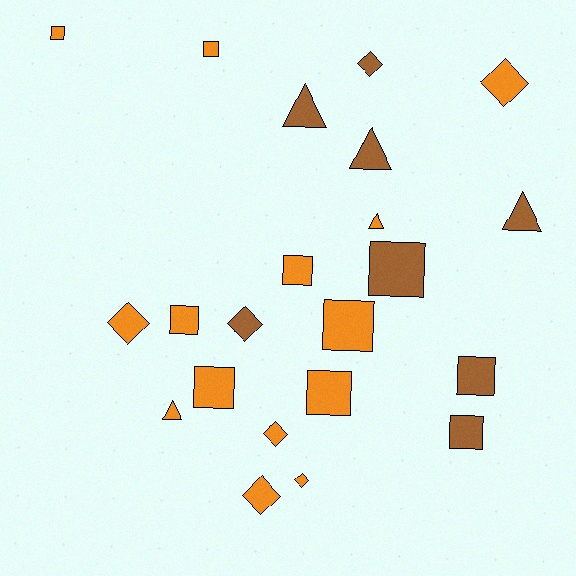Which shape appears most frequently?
Square, with 10 objects.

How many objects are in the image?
There are 22 objects.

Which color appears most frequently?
Orange, with 14 objects.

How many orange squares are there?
There are 7 orange squares.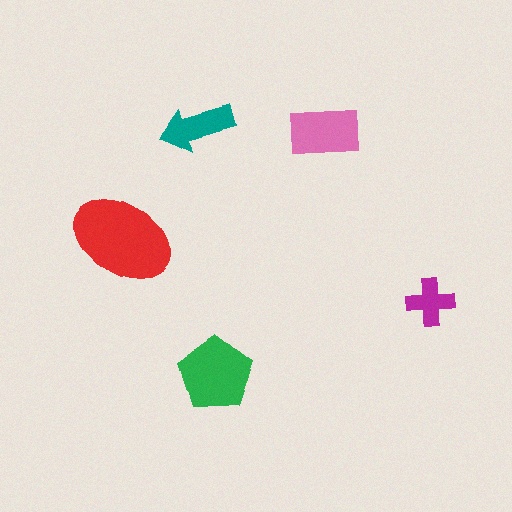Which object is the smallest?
The magenta cross.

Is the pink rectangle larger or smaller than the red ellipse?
Smaller.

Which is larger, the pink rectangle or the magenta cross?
The pink rectangle.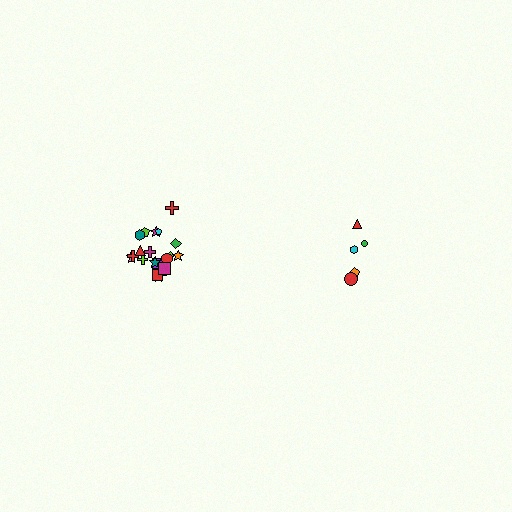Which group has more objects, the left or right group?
The left group.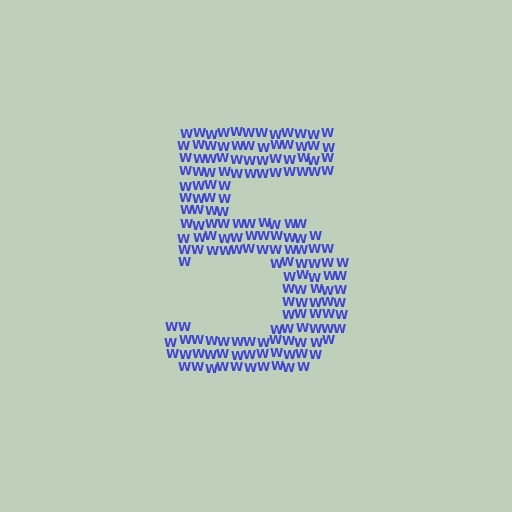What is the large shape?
The large shape is the digit 5.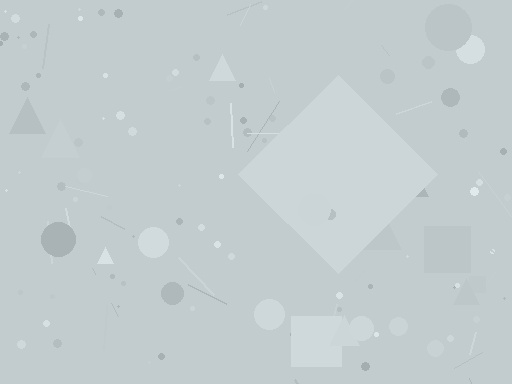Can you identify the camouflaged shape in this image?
The camouflaged shape is a diamond.